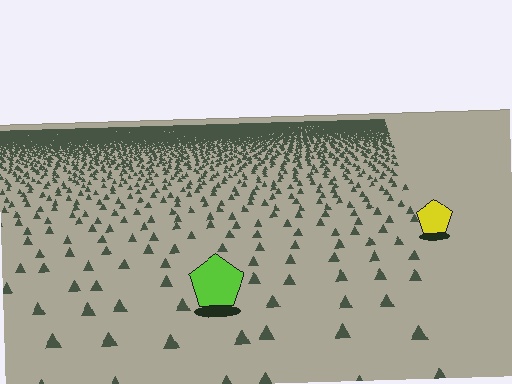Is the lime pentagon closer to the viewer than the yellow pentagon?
Yes. The lime pentagon is closer — you can tell from the texture gradient: the ground texture is coarser near it.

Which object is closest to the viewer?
The lime pentagon is closest. The texture marks near it are larger and more spread out.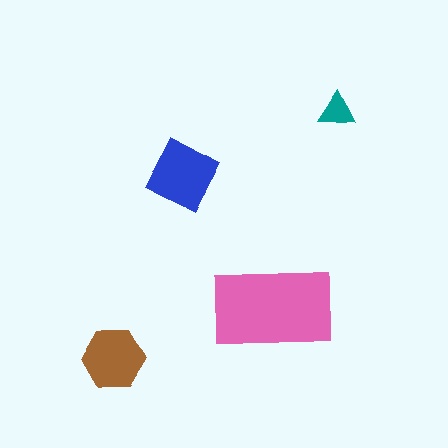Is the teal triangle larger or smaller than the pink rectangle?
Smaller.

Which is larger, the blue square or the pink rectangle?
The pink rectangle.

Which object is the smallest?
The teal triangle.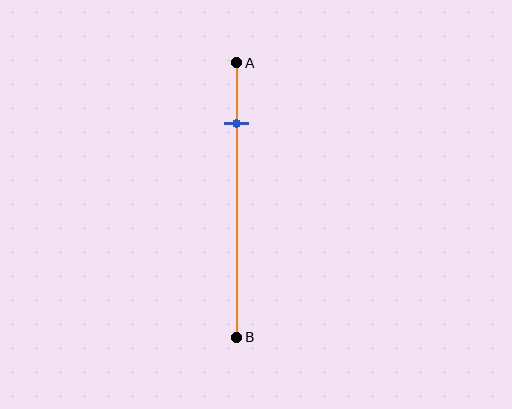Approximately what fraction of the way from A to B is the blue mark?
The blue mark is approximately 20% of the way from A to B.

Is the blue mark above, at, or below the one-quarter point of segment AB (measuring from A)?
The blue mark is approximately at the one-quarter point of segment AB.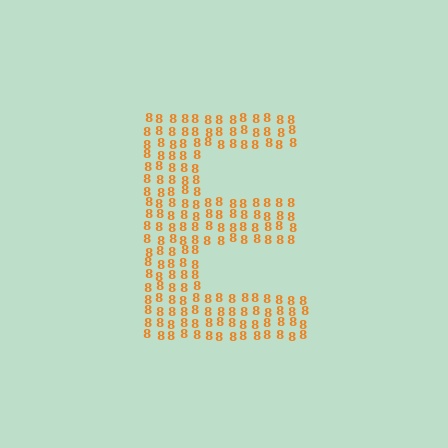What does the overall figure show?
The overall figure shows the letter E.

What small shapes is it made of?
It is made of small digit 8's.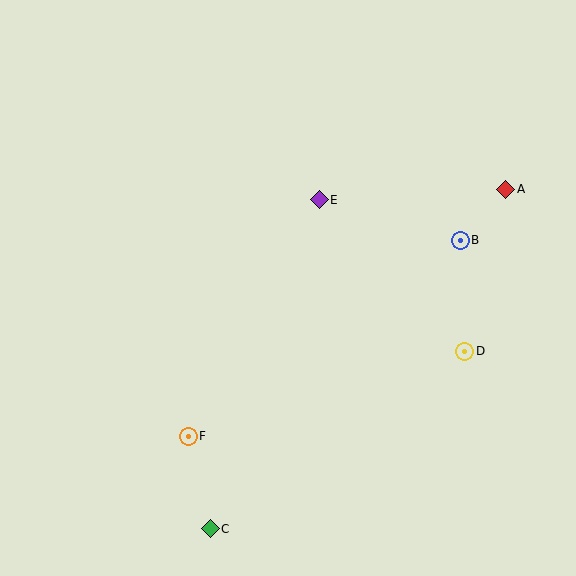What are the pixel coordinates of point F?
Point F is at (188, 436).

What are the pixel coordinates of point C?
Point C is at (210, 529).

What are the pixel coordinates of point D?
Point D is at (465, 351).